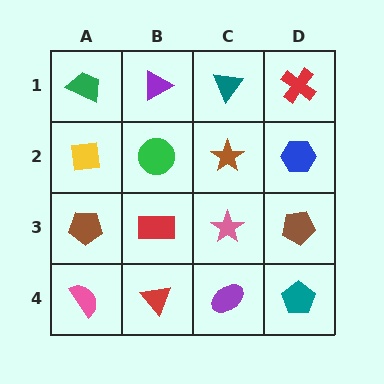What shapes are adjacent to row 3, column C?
A brown star (row 2, column C), a purple ellipse (row 4, column C), a red rectangle (row 3, column B), a brown pentagon (row 3, column D).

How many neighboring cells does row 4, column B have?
3.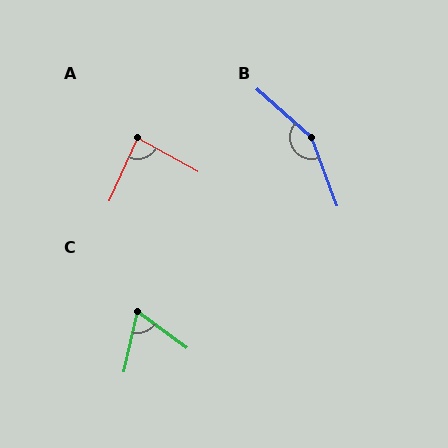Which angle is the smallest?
C, at approximately 66 degrees.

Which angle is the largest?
B, at approximately 152 degrees.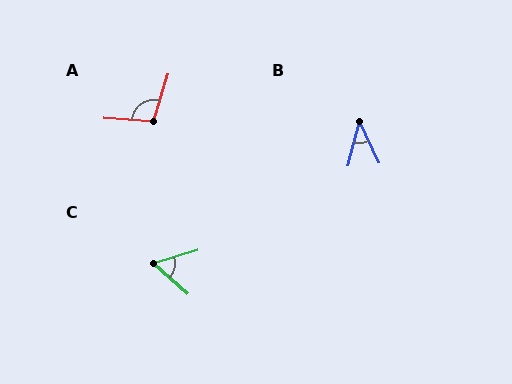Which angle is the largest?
A, at approximately 103 degrees.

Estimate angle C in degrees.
Approximately 59 degrees.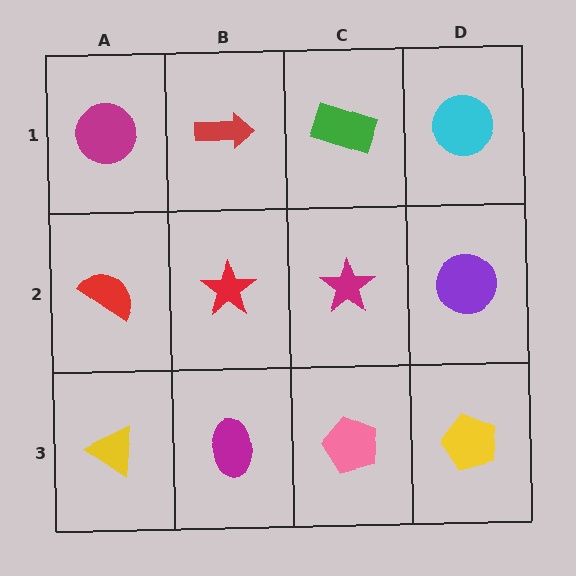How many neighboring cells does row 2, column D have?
3.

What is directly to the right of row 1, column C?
A cyan circle.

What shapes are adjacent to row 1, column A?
A red semicircle (row 2, column A), a red arrow (row 1, column B).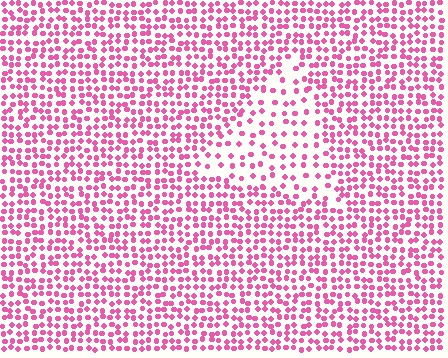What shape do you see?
I see a triangle.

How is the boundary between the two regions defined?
The boundary is defined by a change in element density (approximately 2.0x ratio). All elements are the same color, size, and shape.